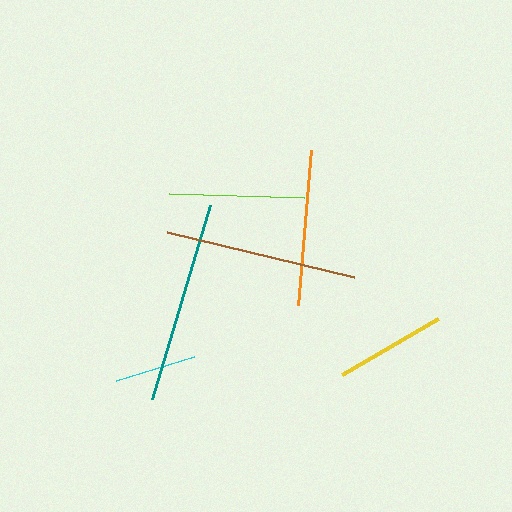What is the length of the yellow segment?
The yellow segment is approximately 112 pixels long.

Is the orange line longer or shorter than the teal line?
The teal line is longer than the orange line.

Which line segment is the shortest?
The cyan line is the shortest at approximately 81 pixels.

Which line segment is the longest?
The teal line is the longest at approximately 202 pixels.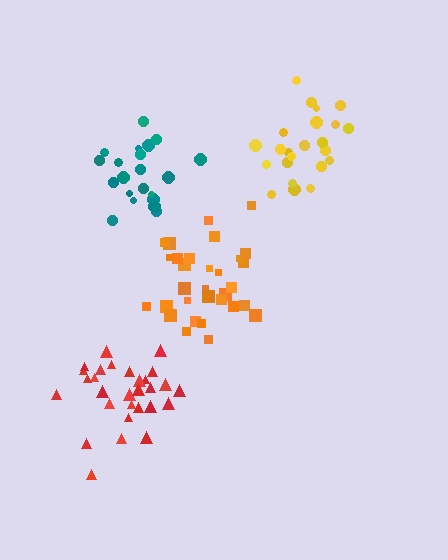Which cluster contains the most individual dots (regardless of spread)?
Orange (32).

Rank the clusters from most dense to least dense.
yellow, orange, teal, red.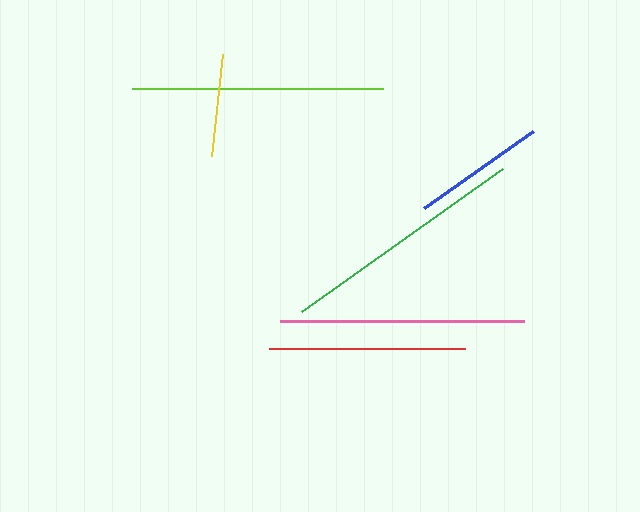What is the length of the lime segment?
The lime segment is approximately 250 pixels long.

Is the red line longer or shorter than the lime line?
The lime line is longer than the red line.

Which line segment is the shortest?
The yellow line is the shortest at approximately 103 pixels.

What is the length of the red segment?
The red segment is approximately 197 pixels long.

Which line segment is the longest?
The lime line is the longest at approximately 250 pixels.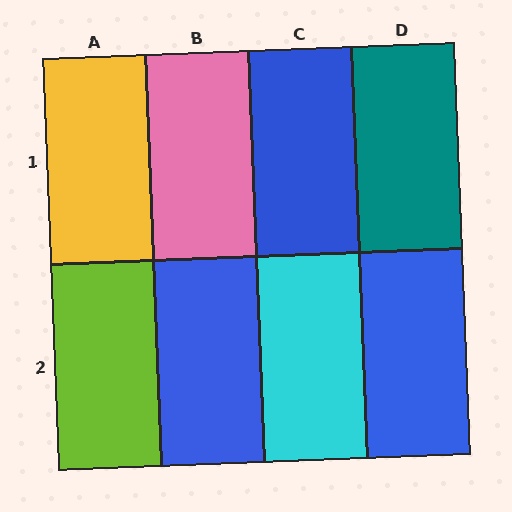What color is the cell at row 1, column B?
Pink.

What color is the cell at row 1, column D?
Teal.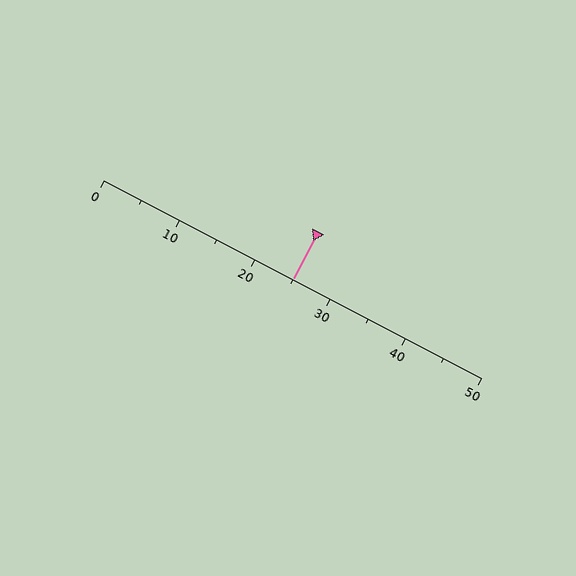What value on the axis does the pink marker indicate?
The marker indicates approximately 25.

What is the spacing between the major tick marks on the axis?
The major ticks are spaced 10 apart.